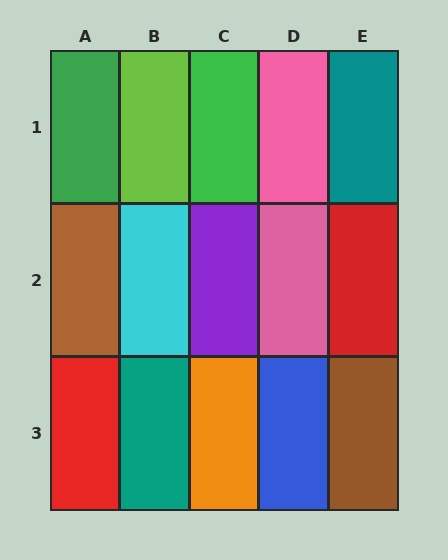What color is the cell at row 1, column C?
Green.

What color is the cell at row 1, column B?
Lime.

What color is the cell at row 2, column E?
Red.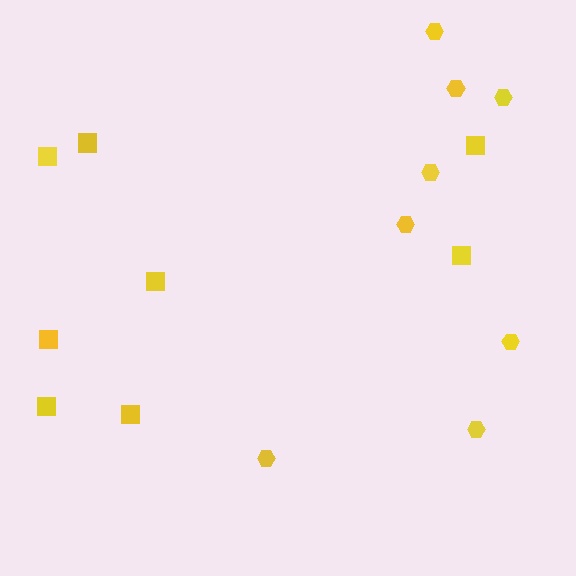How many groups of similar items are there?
There are 2 groups: one group of squares (8) and one group of hexagons (8).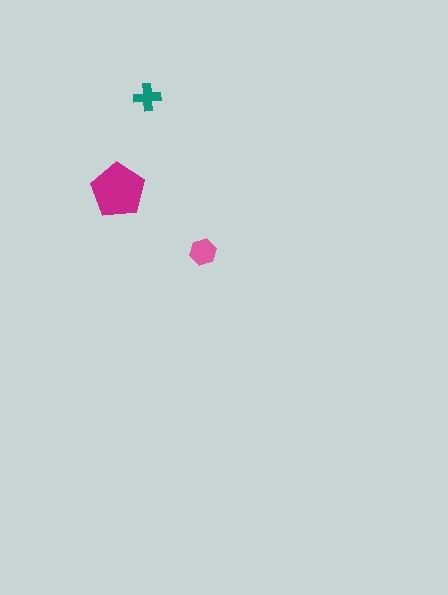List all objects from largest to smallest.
The magenta pentagon, the pink hexagon, the teal cross.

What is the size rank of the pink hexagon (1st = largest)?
2nd.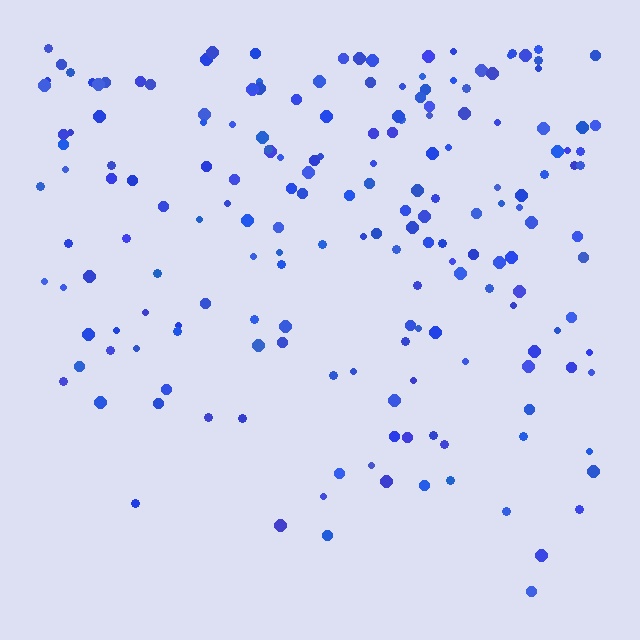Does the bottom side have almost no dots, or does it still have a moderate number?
Still a moderate number, just noticeably fewer than the top.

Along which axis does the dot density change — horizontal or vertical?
Vertical.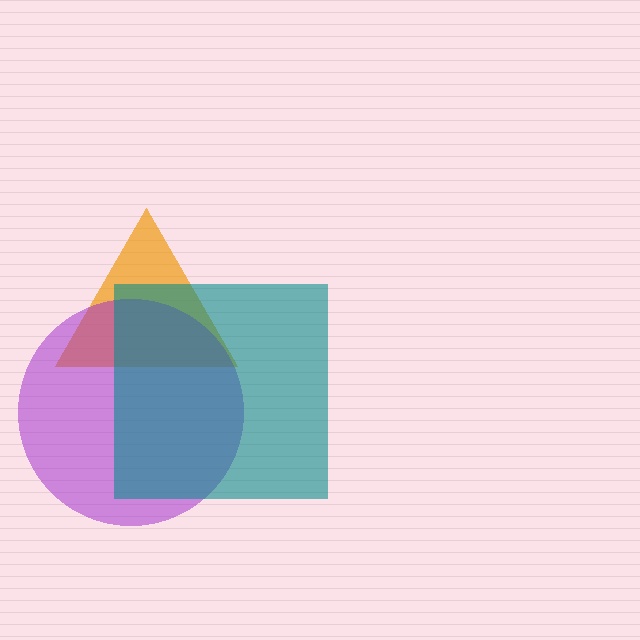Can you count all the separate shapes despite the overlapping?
Yes, there are 3 separate shapes.